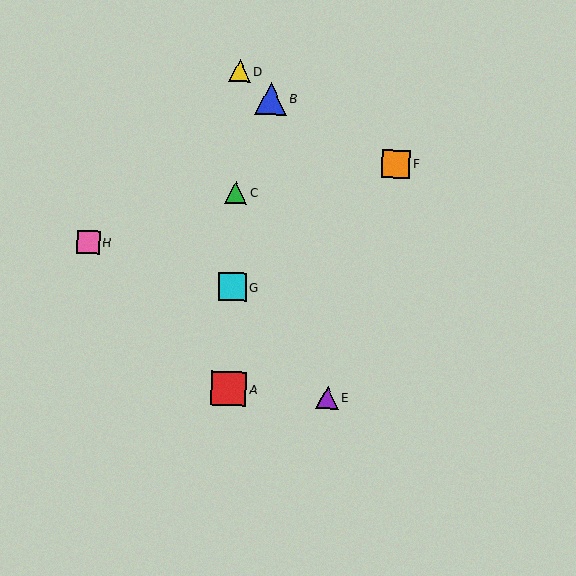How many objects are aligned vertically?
4 objects (A, C, D, G) are aligned vertically.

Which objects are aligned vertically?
Objects A, C, D, G are aligned vertically.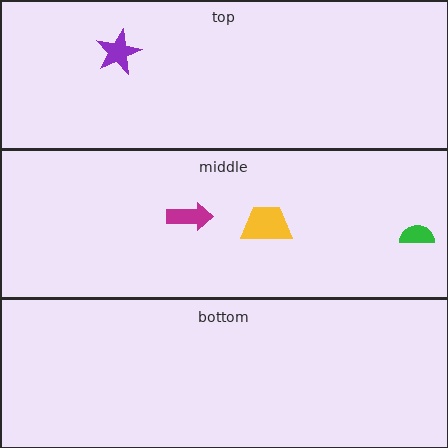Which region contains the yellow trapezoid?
The middle region.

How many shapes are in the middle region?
3.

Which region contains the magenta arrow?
The middle region.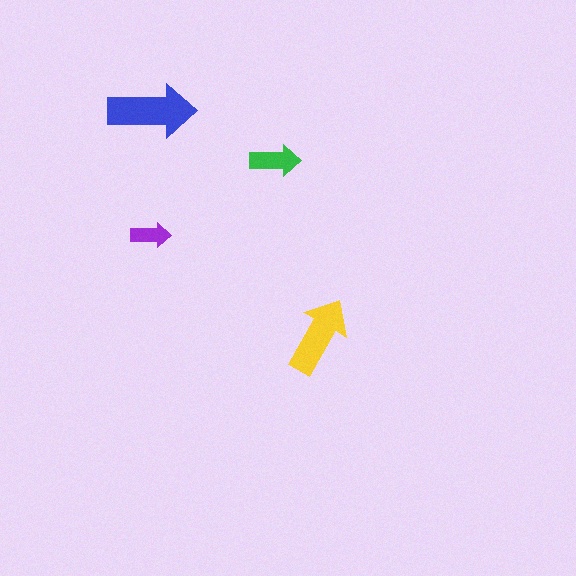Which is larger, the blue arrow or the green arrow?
The blue one.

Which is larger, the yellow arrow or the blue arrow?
The blue one.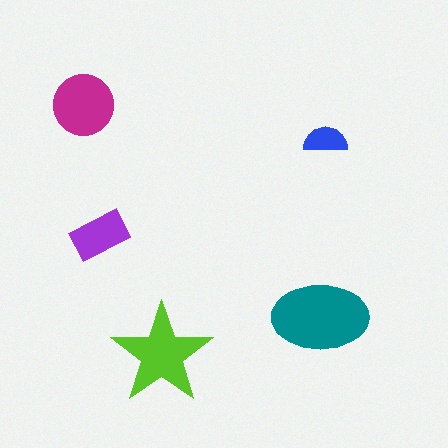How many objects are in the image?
There are 5 objects in the image.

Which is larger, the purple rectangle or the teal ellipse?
The teal ellipse.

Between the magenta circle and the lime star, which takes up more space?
The lime star.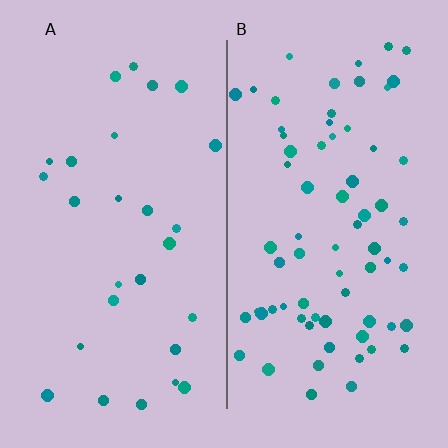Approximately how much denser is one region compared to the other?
Approximately 2.5× — region B over region A.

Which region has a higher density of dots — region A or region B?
B (the right).